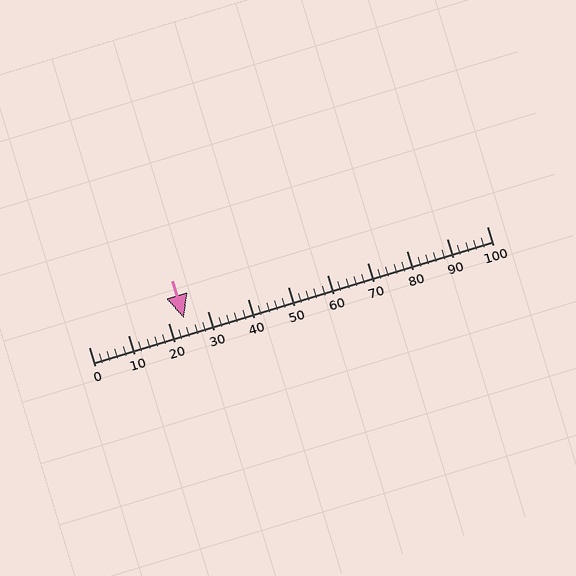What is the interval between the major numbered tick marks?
The major tick marks are spaced 10 units apart.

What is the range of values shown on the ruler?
The ruler shows values from 0 to 100.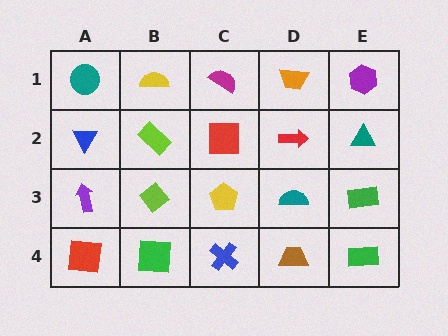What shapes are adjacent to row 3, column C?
A red square (row 2, column C), a blue cross (row 4, column C), a lime diamond (row 3, column B), a teal semicircle (row 3, column D).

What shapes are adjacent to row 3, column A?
A blue triangle (row 2, column A), a red square (row 4, column A), a lime diamond (row 3, column B).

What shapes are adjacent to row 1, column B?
A lime rectangle (row 2, column B), a teal circle (row 1, column A), a magenta semicircle (row 1, column C).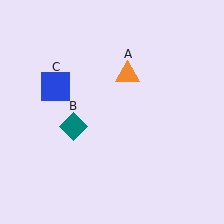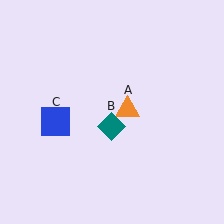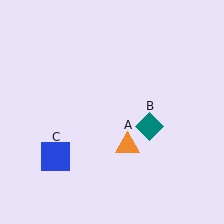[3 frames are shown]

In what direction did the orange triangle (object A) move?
The orange triangle (object A) moved down.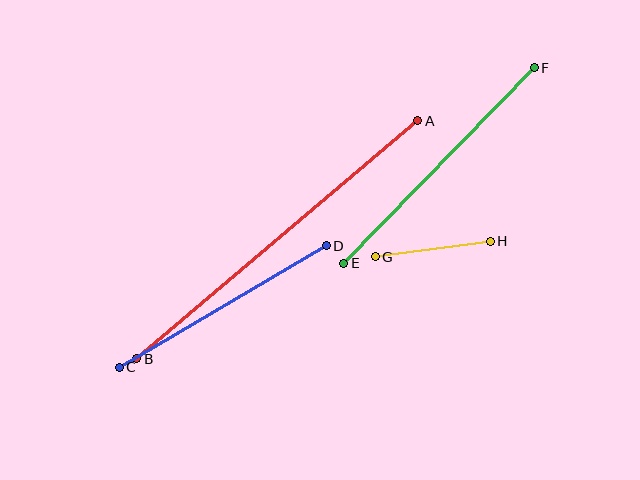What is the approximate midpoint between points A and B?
The midpoint is at approximately (277, 240) pixels.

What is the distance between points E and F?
The distance is approximately 273 pixels.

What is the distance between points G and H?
The distance is approximately 116 pixels.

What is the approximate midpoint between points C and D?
The midpoint is at approximately (223, 306) pixels.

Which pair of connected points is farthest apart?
Points A and B are farthest apart.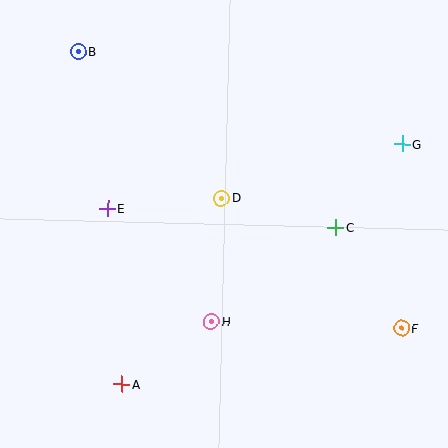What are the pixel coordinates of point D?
Point D is at (221, 198).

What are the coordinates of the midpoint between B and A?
The midpoint between B and A is at (100, 218).